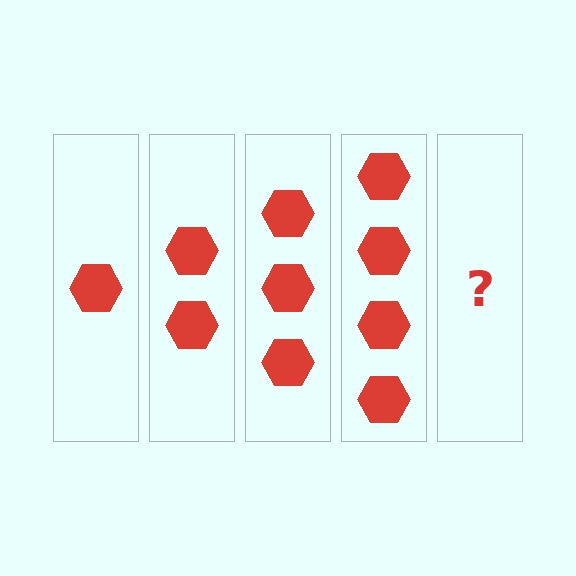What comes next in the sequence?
The next element should be 5 hexagons.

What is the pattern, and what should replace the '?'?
The pattern is that each step adds one more hexagon. The '?' should be 5 hexagons.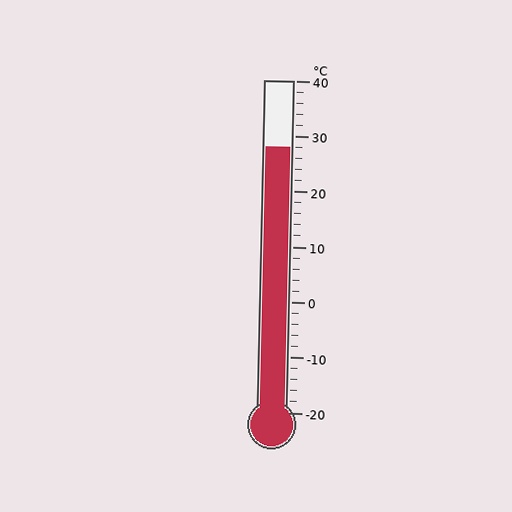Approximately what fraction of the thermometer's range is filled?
The thermometer is filled to approximately 80% of its range.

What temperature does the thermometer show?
The thermometer shows approximately 28°C.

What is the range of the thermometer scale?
The thermometer scale ranges from -20°C to 40°C.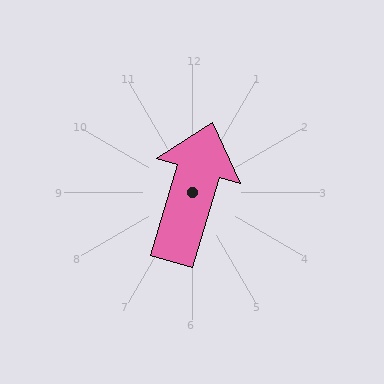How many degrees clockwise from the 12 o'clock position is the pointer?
Approximately 16 degrees.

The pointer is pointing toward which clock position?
Roughly 1 o'clock.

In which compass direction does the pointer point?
North.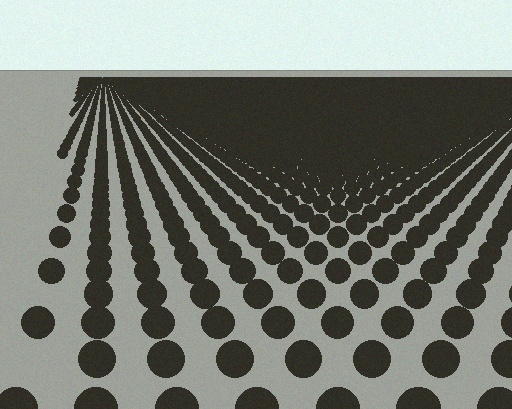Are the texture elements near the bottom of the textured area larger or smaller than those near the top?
Larger. Near the bottom, elements are closer to the viewer and appear at a bigger on-screen size.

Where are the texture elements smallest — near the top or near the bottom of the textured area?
Near the top.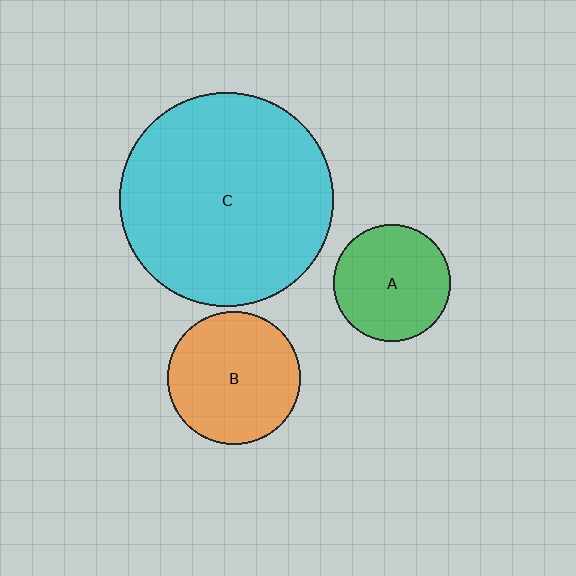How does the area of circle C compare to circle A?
Approximately 3.4 times.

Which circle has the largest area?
Circle C (cyan).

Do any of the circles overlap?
No, none of the circles overlap.